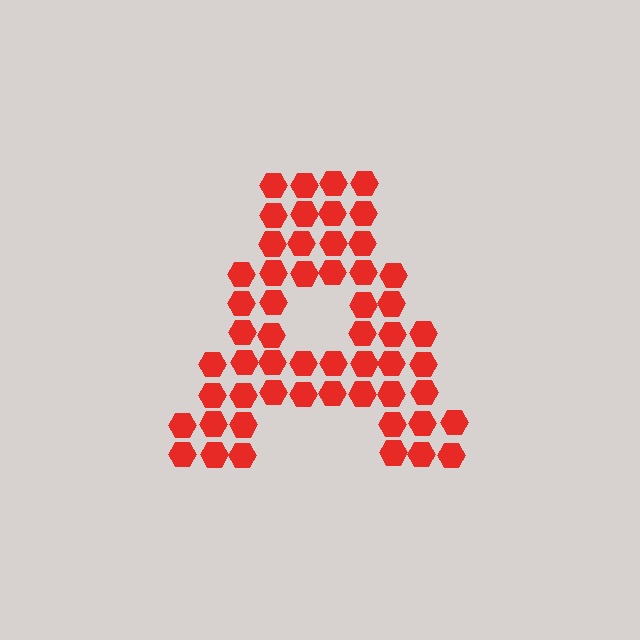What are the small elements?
The small elements are hexagons.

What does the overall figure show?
The overall figure shows the letter A.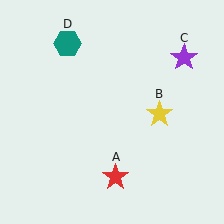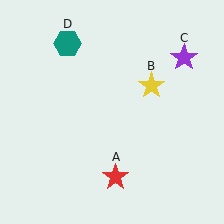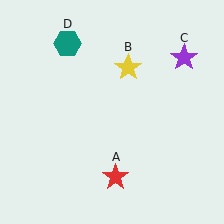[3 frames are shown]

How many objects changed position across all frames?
1 object changed position: yellow star (object B).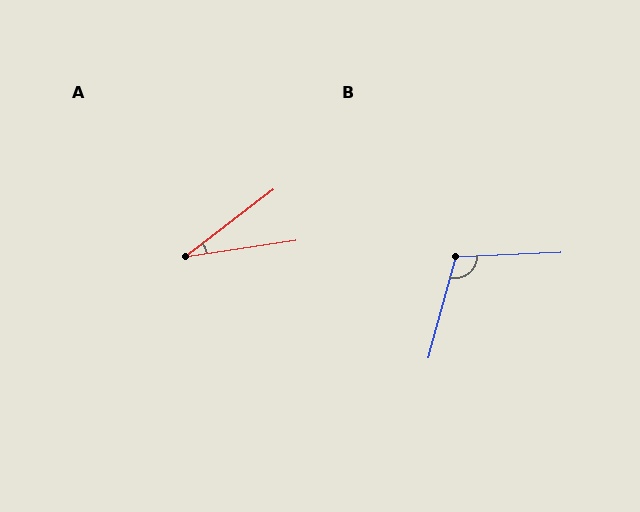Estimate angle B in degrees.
Approximately 108 degrees.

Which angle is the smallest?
A, at approximately 29 degrees.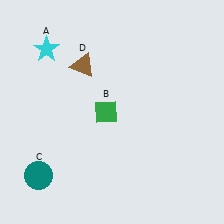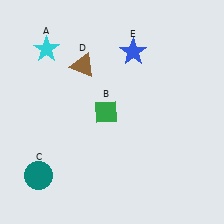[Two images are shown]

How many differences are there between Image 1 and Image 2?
There is 1 difference between the two images.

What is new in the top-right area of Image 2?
A blue star (E) was added in the top-right area of Image 2.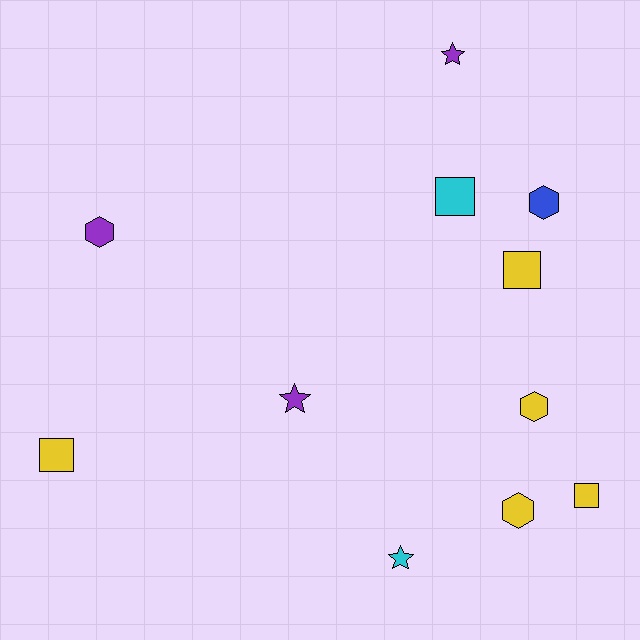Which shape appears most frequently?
Square, with 4 objects.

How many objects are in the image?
There are 11 objects.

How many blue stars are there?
There are no blue stars.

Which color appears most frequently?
Yellow, with 5 objects.